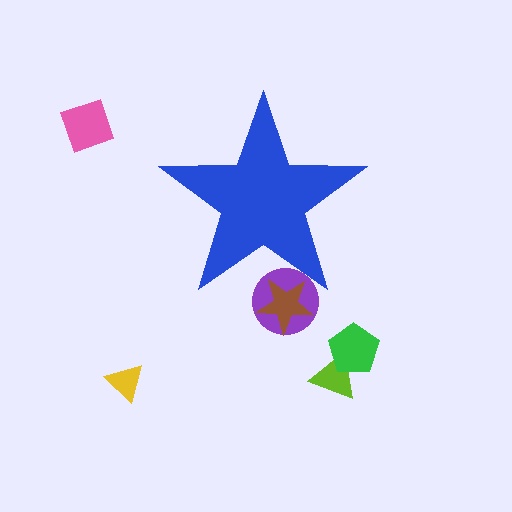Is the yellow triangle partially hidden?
No, the yellow triangle is fully visible.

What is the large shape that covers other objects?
A blue star.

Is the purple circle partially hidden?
Yes, the purple circle is partially hidden behind the blue star.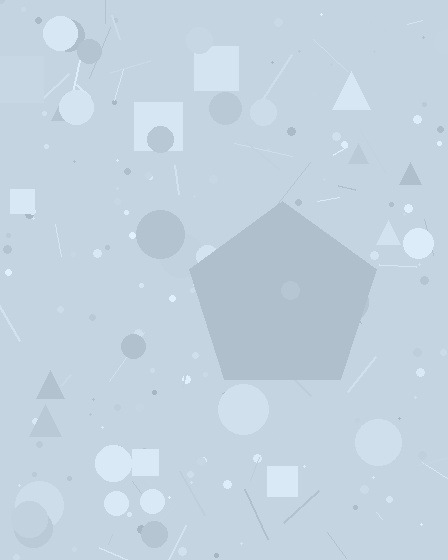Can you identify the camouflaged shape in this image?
The camouflaged shape is a pentagon.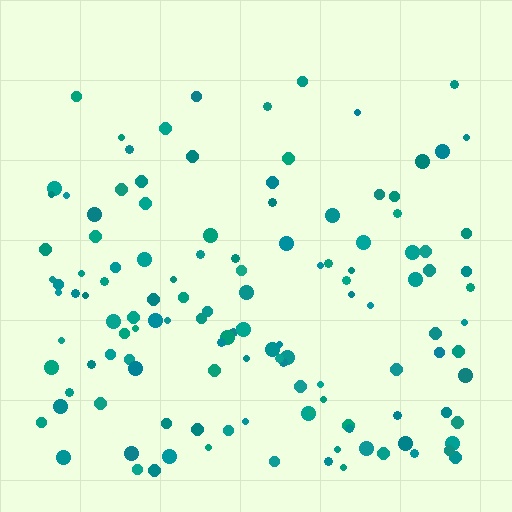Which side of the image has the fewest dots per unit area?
The top.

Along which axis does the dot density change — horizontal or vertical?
Vertical.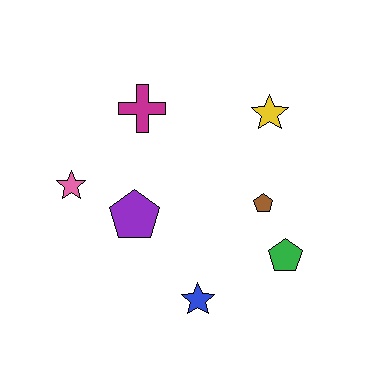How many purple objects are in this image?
There is 1 purple object.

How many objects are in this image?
There are 7 objects.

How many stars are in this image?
There are 3 stars.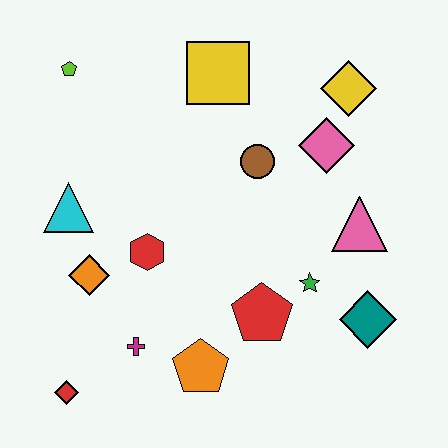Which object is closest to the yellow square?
The brown circle is closest to the yellow square.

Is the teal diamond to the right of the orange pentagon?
Yes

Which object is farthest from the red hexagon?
The yellow diamond is farthest from the red hexagon.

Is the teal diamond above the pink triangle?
No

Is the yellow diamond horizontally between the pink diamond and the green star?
No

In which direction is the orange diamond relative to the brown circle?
The orange diamond is to the left of the brown circle.